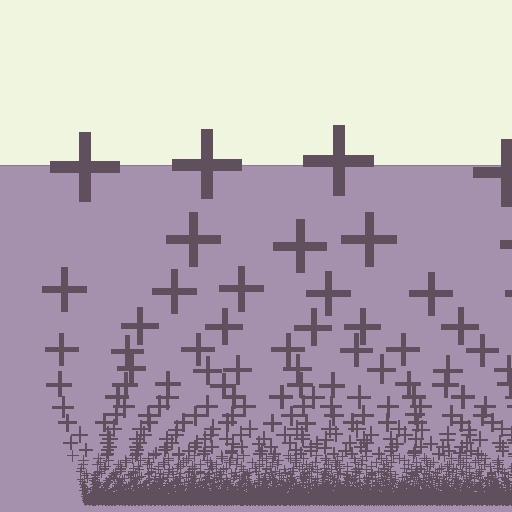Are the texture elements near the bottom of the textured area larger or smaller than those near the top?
Smaller. The gradient is inverted — elements near the bottom are smaller and denser.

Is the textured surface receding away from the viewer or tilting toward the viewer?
The surface appears to tilt toward the viewer. Texture elements get larger and sparser toward the top.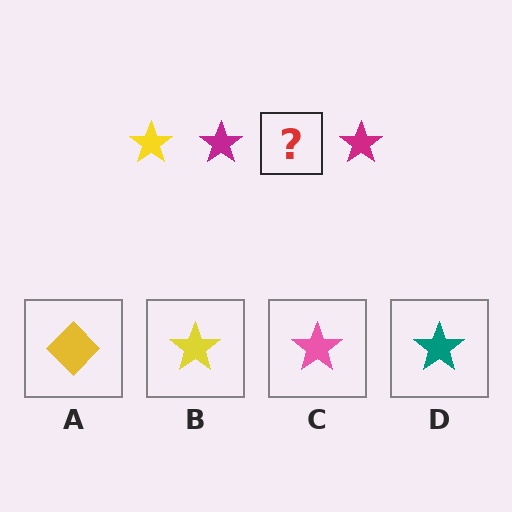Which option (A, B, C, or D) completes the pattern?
B.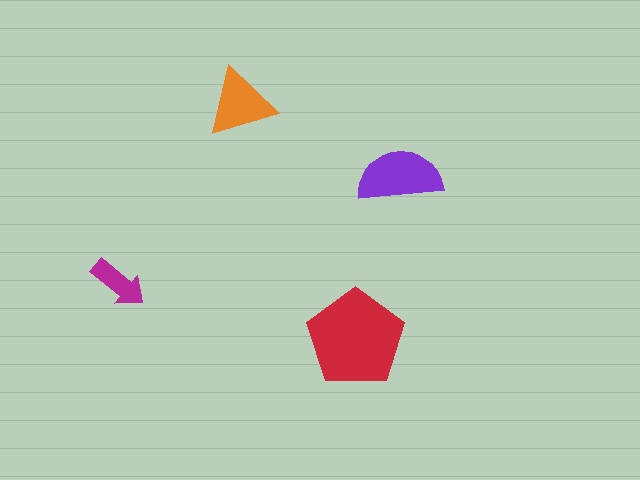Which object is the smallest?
The magenta arrow.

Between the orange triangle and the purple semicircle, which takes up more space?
The purple semicircle.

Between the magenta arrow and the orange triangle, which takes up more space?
The orange triangle.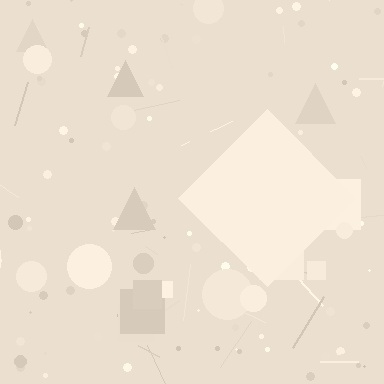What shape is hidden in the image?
A diamond is hidden in the image.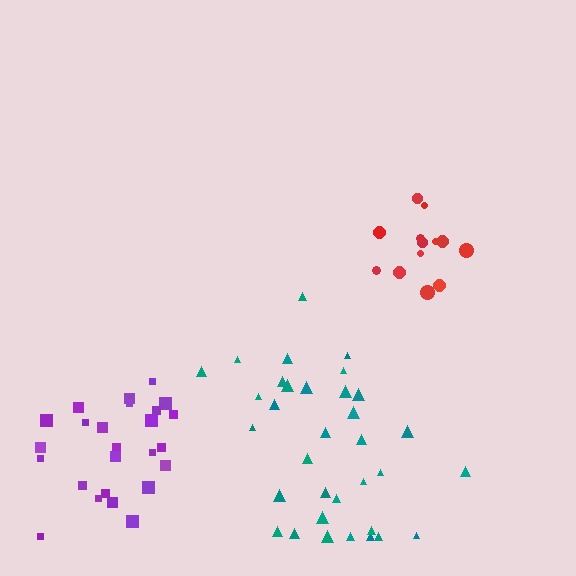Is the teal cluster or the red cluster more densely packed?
Red.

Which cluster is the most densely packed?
Red.